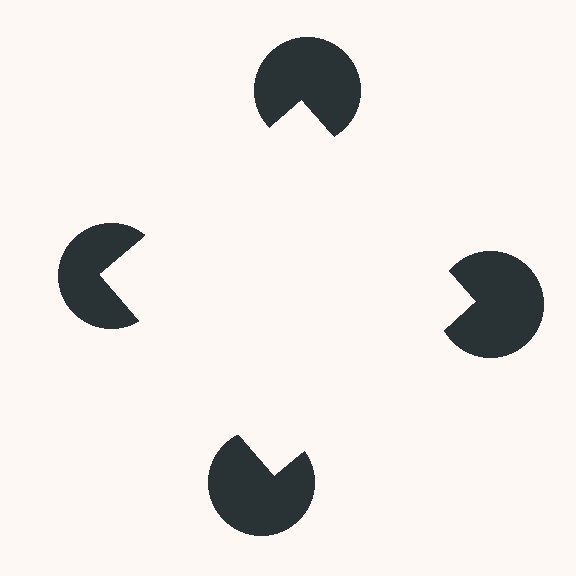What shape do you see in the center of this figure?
An illusory square — its edges are inferred from the aligned wedge cuts in the pac-man discs, not physically drawn.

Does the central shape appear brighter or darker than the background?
It typically appears slightly brighter than the background, even though no actual brightness change is drawn.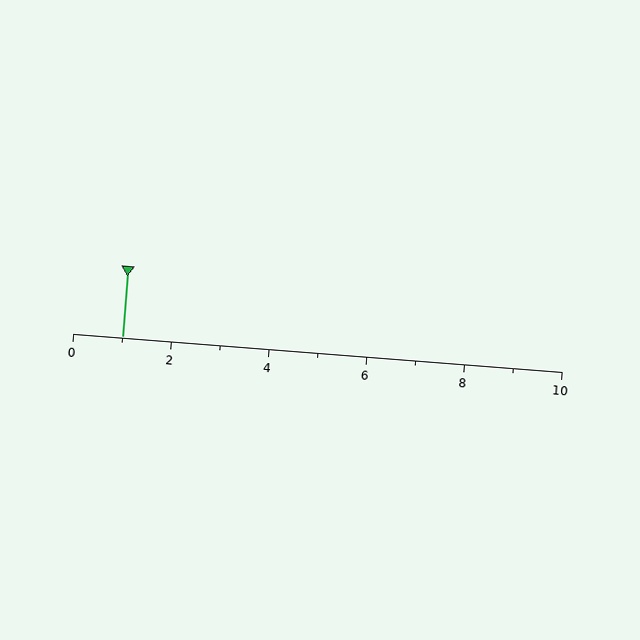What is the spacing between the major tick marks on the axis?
The major ticks are spaced 2 apart.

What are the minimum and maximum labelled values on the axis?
The axis runs from 0 to 10.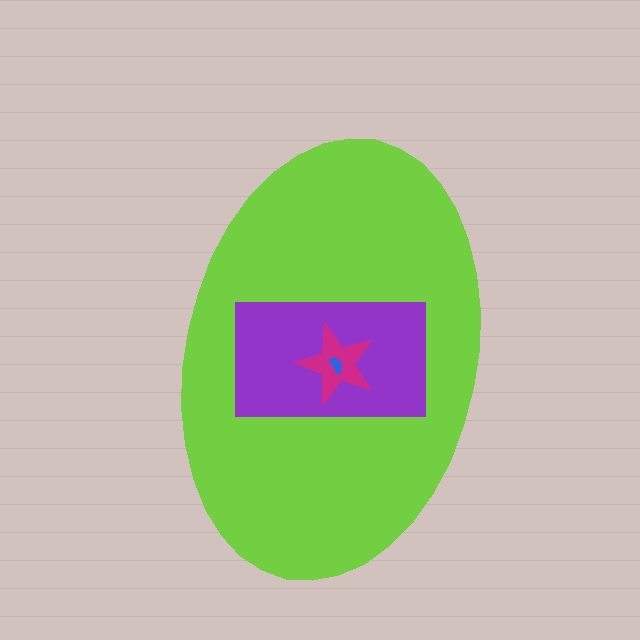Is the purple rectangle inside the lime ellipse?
Yes.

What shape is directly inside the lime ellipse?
The purple rectangle.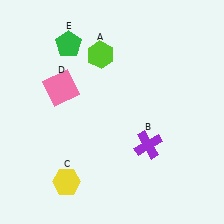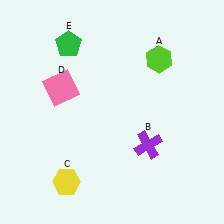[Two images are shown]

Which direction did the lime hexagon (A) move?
The lime hexagon (A) moved right.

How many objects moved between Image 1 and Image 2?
1 object moved between the two images.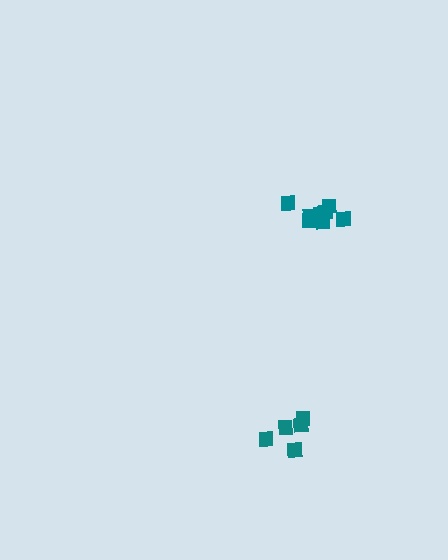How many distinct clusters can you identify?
There are 2 distinct clusters.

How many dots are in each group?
Group 1: 8 dots, Group 2: 5 dots (13 total).